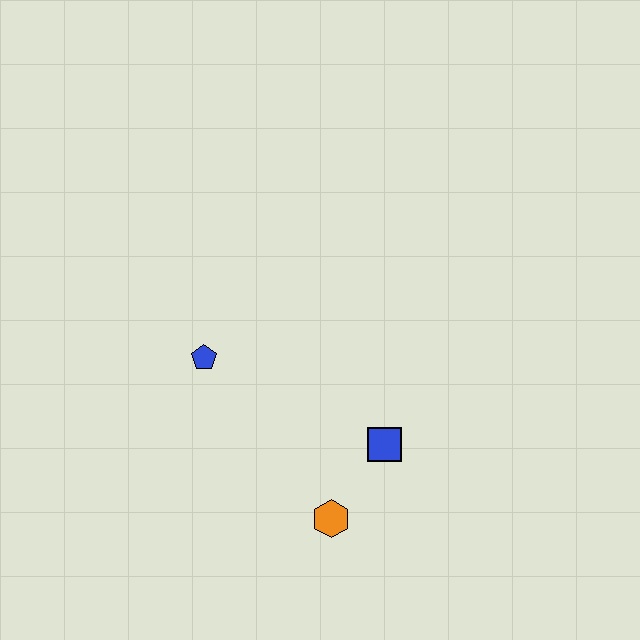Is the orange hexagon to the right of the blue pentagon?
Yes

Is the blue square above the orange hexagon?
Yes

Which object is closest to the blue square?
The orange hexagon is closest to the blue square.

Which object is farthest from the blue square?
The blue pentagon is farthest from the blue square.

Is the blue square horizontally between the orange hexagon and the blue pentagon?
No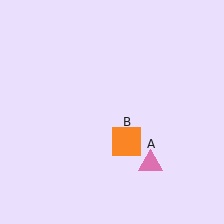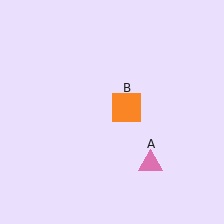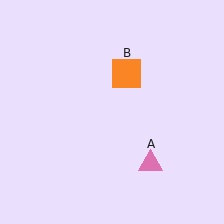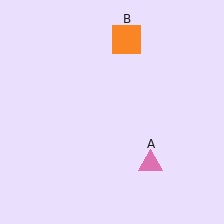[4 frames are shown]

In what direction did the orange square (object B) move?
The orange square (object B) moved up.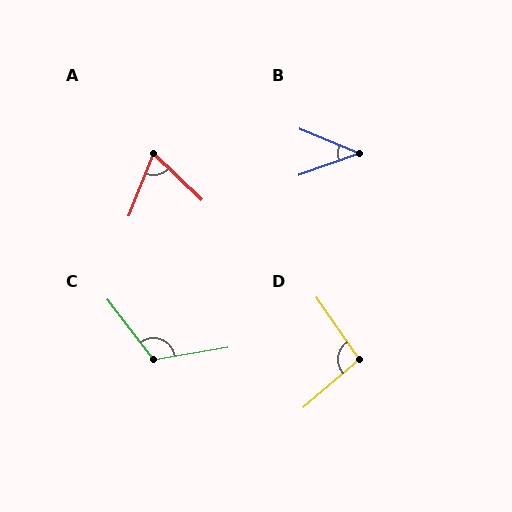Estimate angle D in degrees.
Approximately 96 degrees.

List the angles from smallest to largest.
B (42°), A (68°), D (96°), C (118°).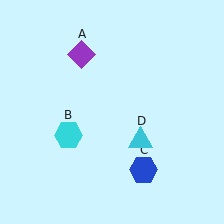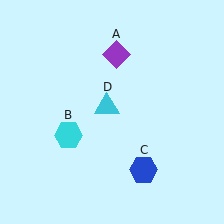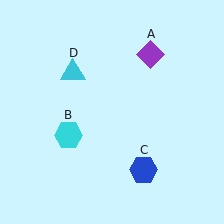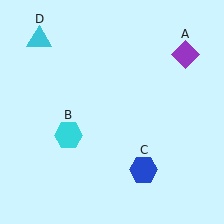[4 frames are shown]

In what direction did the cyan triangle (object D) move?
The cyan triangle (object D) moved up and to the left.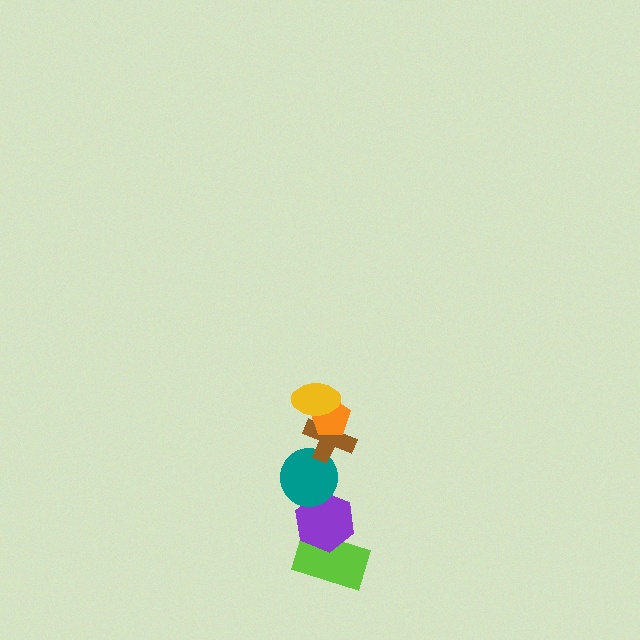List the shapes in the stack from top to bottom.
From top to bottom: the yellow ellipse, the orange pentagon, the brown cross, the teal circle, the purple hexagon, the lime rectangle.